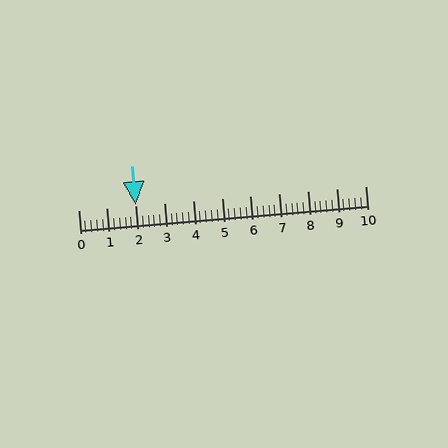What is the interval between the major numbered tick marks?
The major tick marks are spaced 1 units apart.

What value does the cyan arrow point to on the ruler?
The cyan arrow points to approximately 2.0.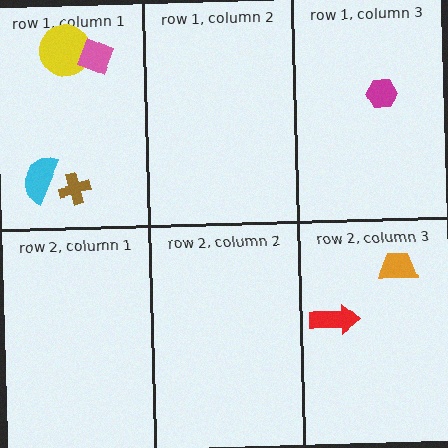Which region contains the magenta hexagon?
The row 1, column 3 region.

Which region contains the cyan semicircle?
The row 1, column 1 region.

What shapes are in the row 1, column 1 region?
The brown cross, the yellow circle, the cyan semicircle, the pink diamond.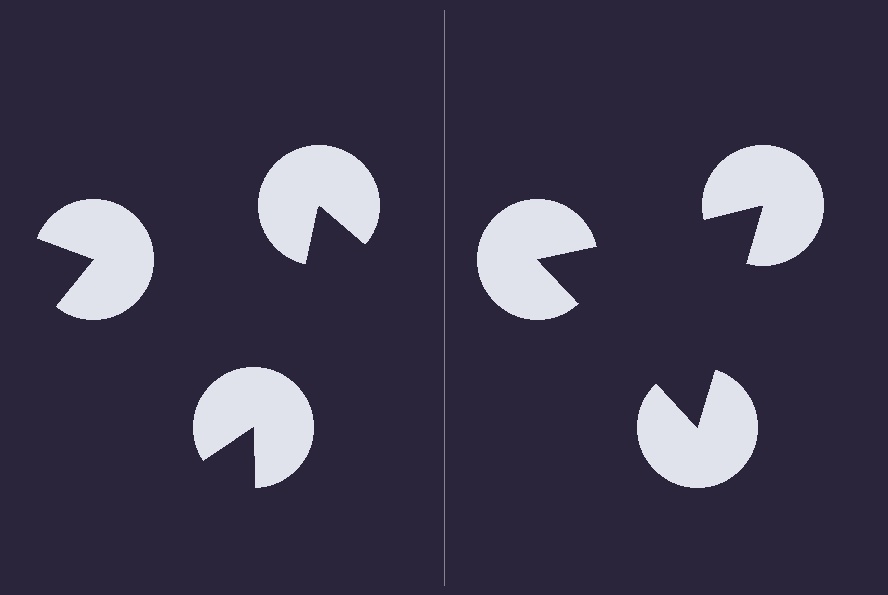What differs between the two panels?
The pac-man discs are positioned identically on both sides; only the wedge orientations differ. On the right they align to a triangle; on the left they are misaligned.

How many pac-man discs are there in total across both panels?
6 — 3 on each side.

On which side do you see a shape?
An illusory triangle appears on the right side. On the left side the wedge cuts are rotated, so no coherent shape forms.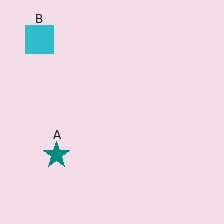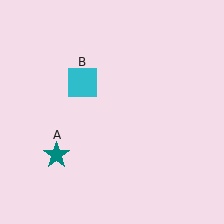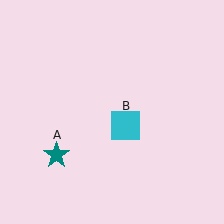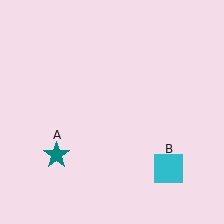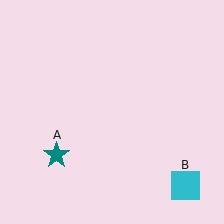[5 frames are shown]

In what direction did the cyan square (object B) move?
The cyan square (object B) moved down and to the right.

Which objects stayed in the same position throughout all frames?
Teal star (object A) remained stationary.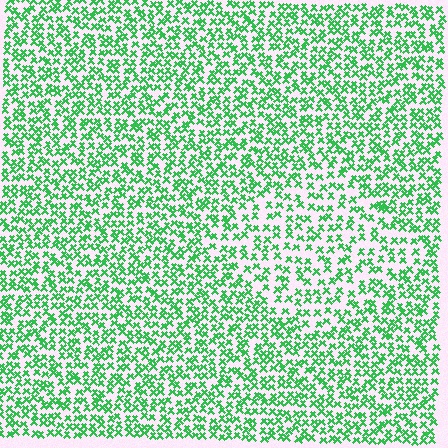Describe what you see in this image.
The image contains small green elements arranged at two different densities. A diamond-shaped region is visible where the elements are less densely packed than the surrounding area.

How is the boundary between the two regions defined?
The boundary is defined by a change in element density (approximately 1.5x ratio). All elements are the same color, size, and shape.